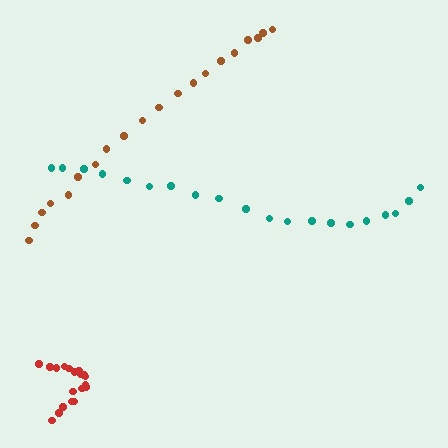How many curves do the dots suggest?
There are 3 distinct paths.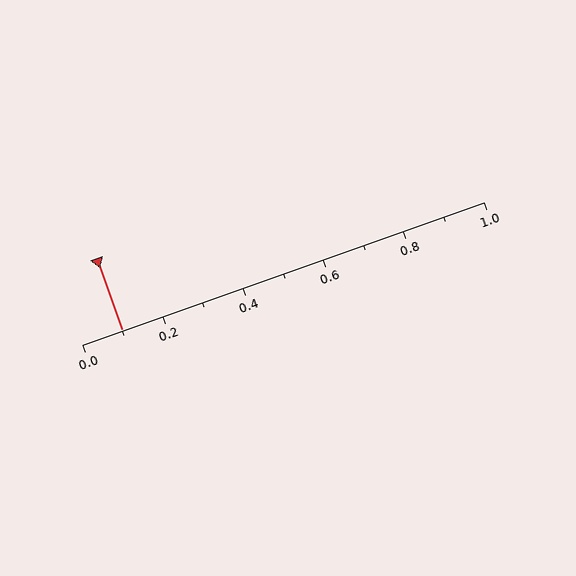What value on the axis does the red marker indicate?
The marker indicates approximately 0.1.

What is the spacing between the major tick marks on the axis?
The major ticks are spaced 0.2 apart.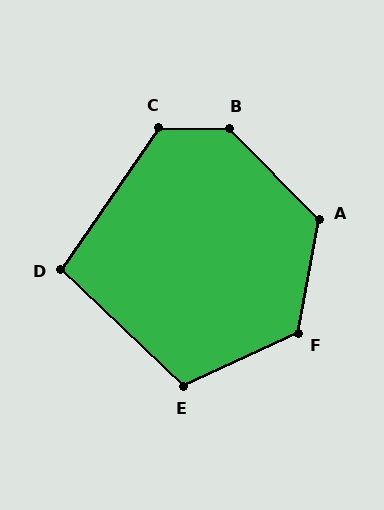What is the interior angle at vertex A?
Approximately 125 degrees (obtuse).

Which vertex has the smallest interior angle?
D, at approximately 99 degrees.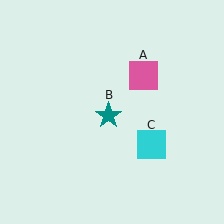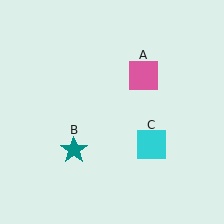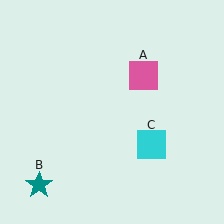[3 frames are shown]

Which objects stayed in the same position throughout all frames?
Pink square (object A) and cyan square (object C) remained stationary.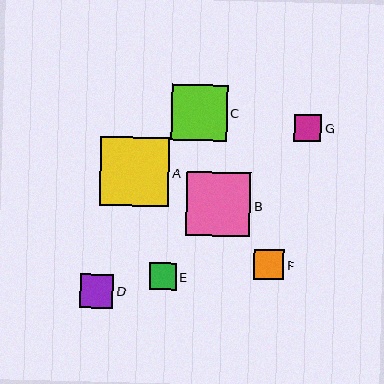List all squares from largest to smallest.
From largest to smallest: A, B, C, D, F, G, E.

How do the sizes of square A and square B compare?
Square A and square B are approximately the same size.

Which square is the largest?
Square A is the largest with a size of approximately 69 pixels.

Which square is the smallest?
Square E is the smallest with a size of approximately 27 pixels.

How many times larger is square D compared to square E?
Square D is approximately 1.2 times the size of square E.